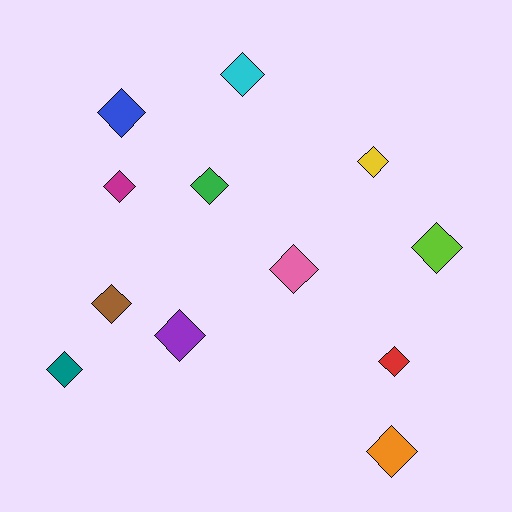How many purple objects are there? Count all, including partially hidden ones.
There is 1 purple object.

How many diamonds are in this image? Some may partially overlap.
There are 12 diamonds.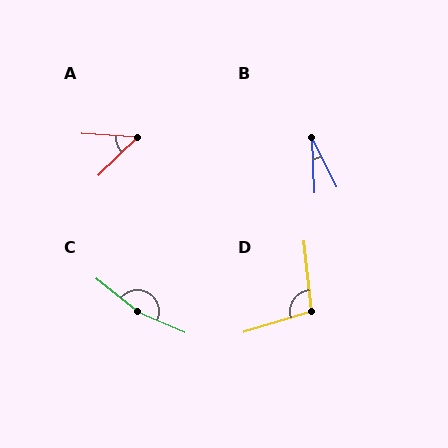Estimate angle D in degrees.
Approximately 101 degrees.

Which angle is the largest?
C, at approximately 165 degrees.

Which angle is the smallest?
B, at approximately 24 degrees.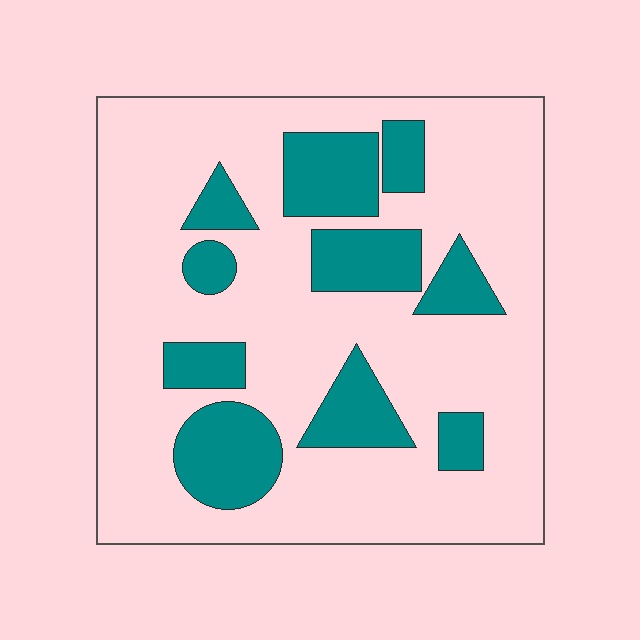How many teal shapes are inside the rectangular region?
10.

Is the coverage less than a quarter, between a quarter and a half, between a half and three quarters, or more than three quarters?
Less than a quarter.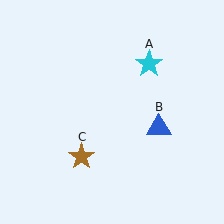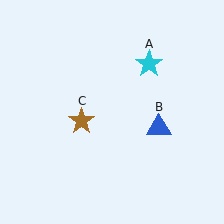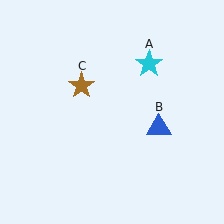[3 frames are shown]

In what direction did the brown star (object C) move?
The brown star (object C) moved up.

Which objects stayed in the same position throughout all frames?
Cyan star (object A) and blue triangle (object B) remained stationary.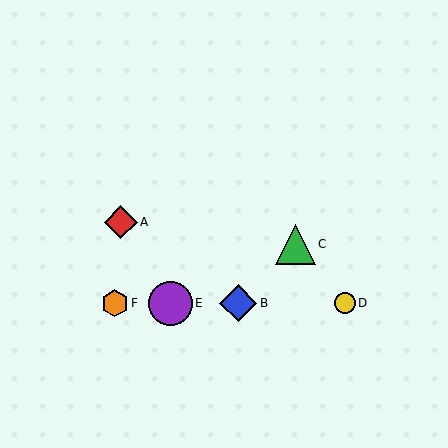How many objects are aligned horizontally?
4 objects (B, D, E, F) are aligned horizontally.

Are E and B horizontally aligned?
Yes, both are at y≈303.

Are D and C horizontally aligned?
No, D is at y≈303 and C is at y≈244.